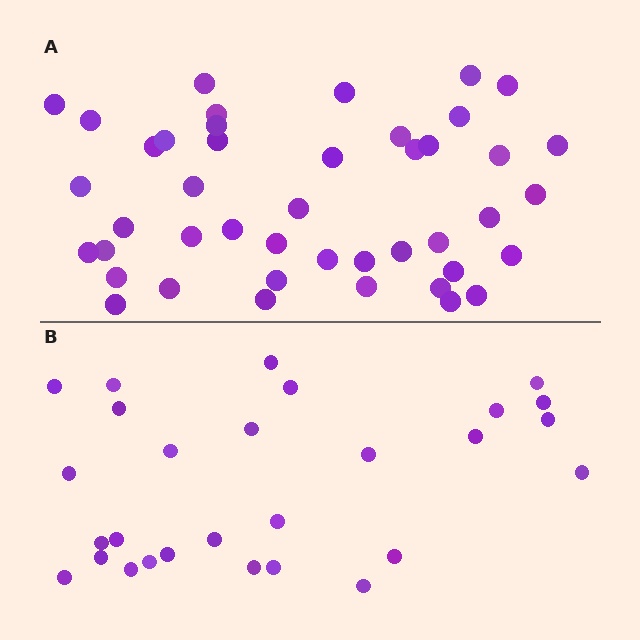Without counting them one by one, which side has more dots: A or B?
Region A (the top region) has more dots.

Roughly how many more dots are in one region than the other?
Region A has approximately 15 more dots than region B.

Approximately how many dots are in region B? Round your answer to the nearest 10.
About 30 dots. (The exact count is 28, which rounds to 30.)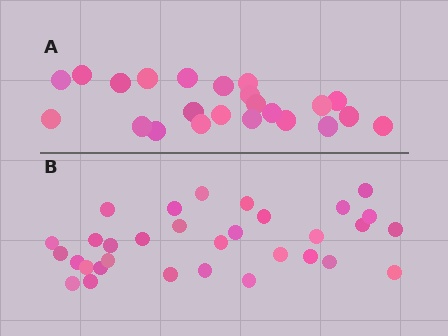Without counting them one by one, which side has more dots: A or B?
Region B (the bottom region) has more dots.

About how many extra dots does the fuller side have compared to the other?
Region B has roughly 8 or so more dots than region A.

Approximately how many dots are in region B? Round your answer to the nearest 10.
About 30 dots. (The exact count is 32, which rounds to 30.)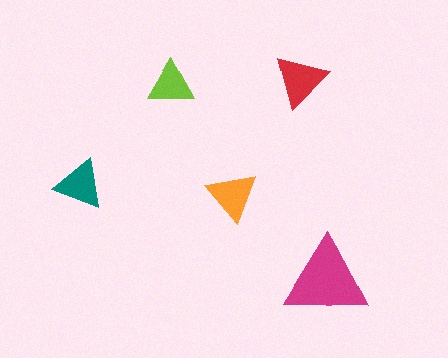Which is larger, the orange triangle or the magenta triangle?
The magenta one.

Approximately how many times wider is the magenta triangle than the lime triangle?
About 2 times wider.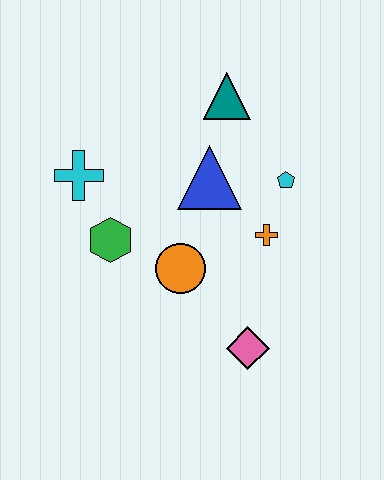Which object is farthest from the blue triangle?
The pink diamond is farthest from the blue triangle.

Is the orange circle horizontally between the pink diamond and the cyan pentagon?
No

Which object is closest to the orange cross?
The cyan pentagon is closest to the orange cross.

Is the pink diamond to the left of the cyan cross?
No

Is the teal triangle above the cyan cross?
Yes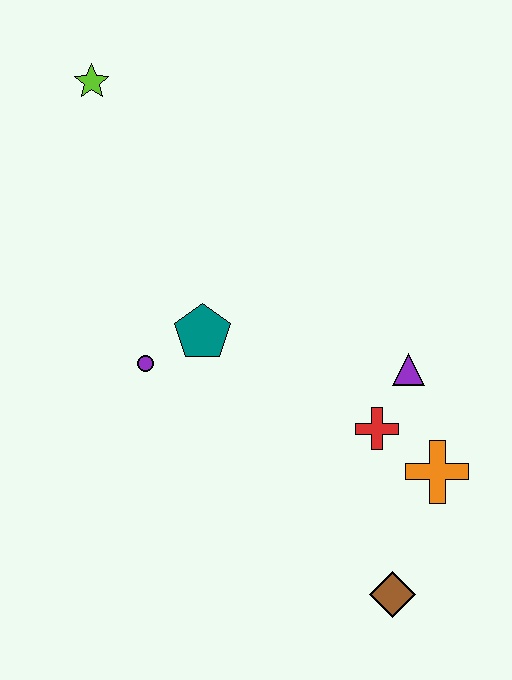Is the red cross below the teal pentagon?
Yes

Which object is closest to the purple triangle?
The red cross is closest to the purple triangle.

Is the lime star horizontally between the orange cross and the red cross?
No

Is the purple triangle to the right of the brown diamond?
Yes